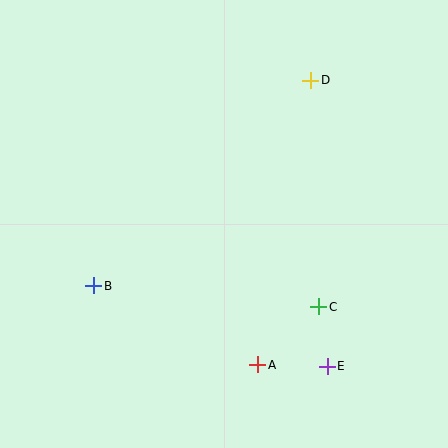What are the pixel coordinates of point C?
Point C is at (319, 307).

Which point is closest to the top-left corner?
Point B is closest to the top-left corner.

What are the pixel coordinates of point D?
Point D is at (311, 80).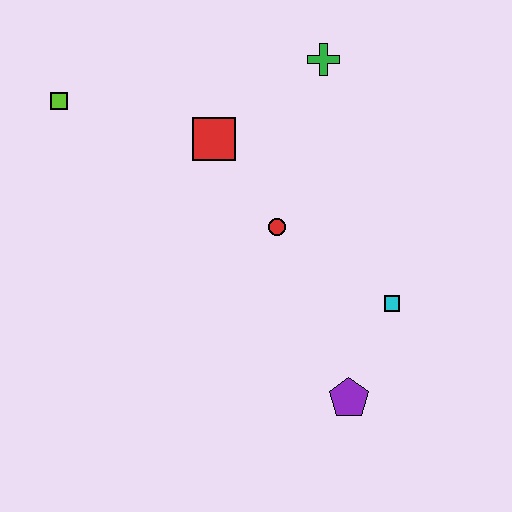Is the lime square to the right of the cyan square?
No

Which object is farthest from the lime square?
The purple pentagon is farthest from the lime square.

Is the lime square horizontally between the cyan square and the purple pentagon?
No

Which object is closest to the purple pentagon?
The cyan square is closest to the purple pentagon.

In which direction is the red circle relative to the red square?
The red circle is below the red square.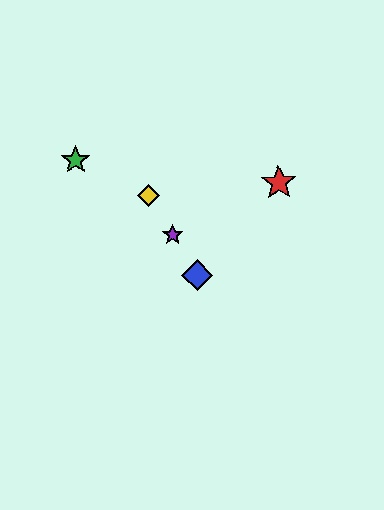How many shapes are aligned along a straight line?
3 shapes (the blue diamond, the yellow diamond, the purple star) are aligned along a straight line.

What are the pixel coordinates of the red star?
The red star is at (278, 183).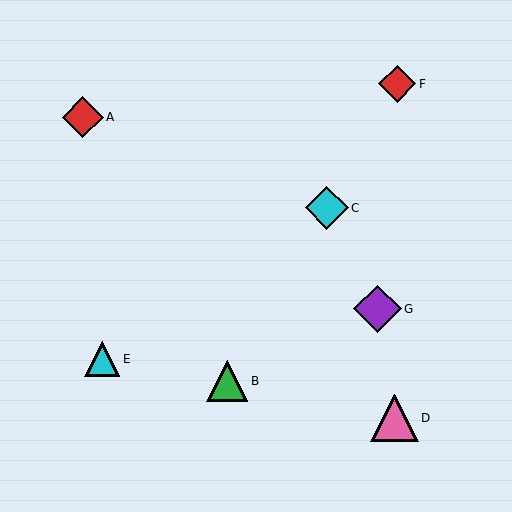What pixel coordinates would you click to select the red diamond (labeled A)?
Click at (83, 117) to select the red diamond A.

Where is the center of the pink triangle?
The center of the pink triangle is at (394, 418).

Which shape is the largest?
The purple diamond (labeled G) is the largest.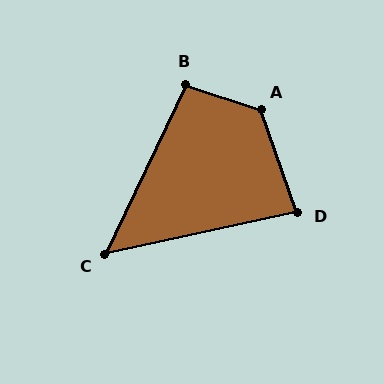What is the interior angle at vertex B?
Approximately 97 degrees (obtuse).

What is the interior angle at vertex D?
Approximately 83 degrees (acute).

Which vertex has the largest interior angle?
A, at approximately 128 degrees.